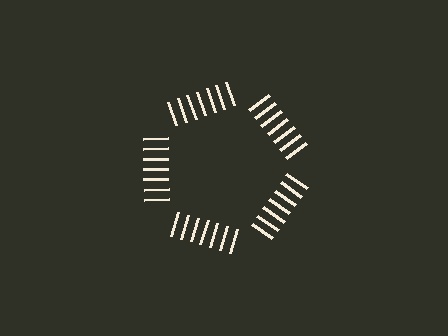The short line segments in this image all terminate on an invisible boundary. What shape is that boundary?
An illusory pentagon — the line segments terminate on its edges but no continuous stroke is drawn.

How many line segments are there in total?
35 — 7 along each of the 5 edges.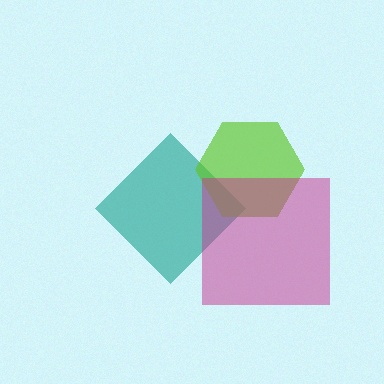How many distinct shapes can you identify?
There are 3 distinct shapes: a teal diamond, a lime hexagon, a magenta square.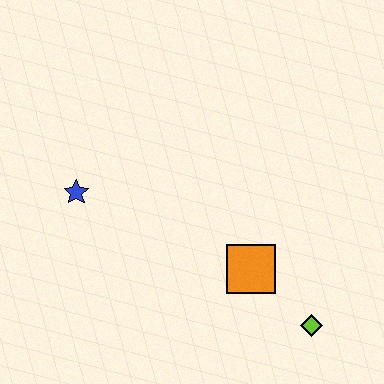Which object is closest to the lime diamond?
The orange square is closest to the lime diamond.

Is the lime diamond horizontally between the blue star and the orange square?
No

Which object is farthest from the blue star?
The lime diamond is farthest from the blue star.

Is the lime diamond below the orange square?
Yes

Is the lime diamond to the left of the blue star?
No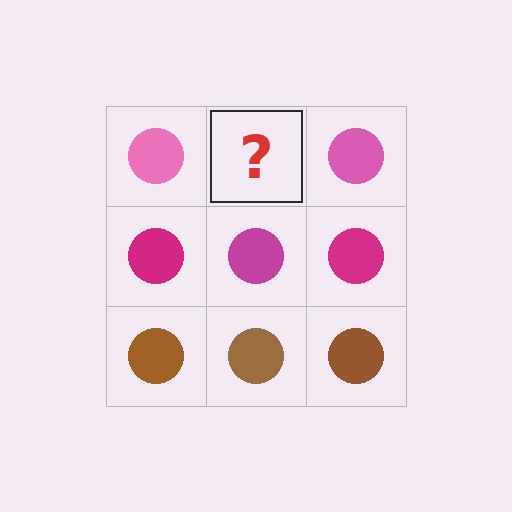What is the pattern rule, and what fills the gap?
The rule is that each row has a consistent color. The gap should be filled with a pink circle.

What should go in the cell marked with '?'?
The missing cell should contain a pink circle.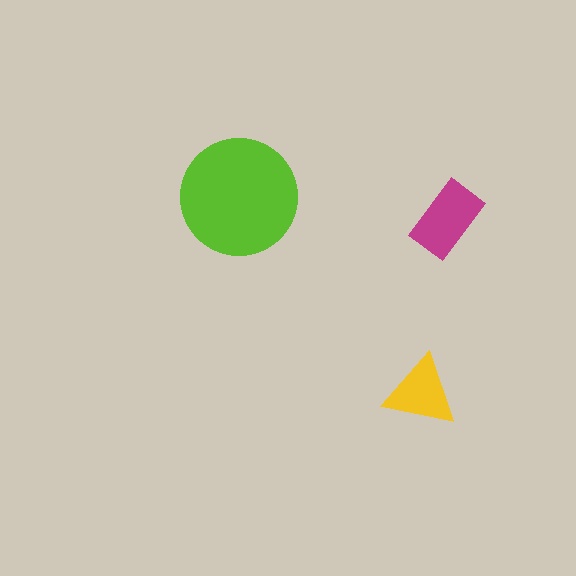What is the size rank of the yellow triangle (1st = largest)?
3rd.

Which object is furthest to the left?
The lime circle is leftmost.